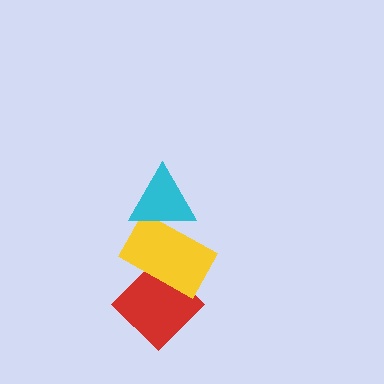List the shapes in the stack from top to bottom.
From top to bottom: the cyan triangle, the yellow rectangle, the red diamond.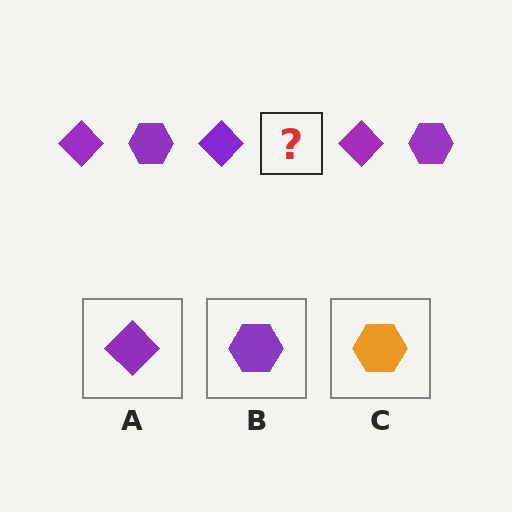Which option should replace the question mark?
Option B.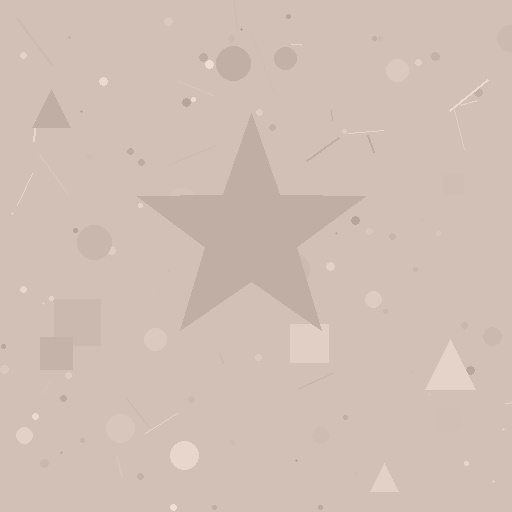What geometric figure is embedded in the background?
A star is embedded in the background.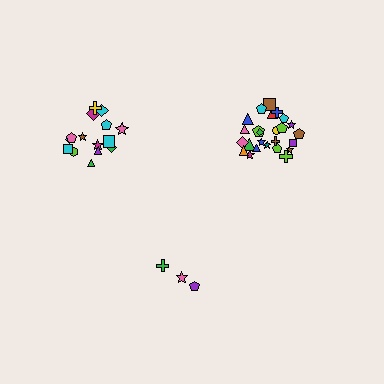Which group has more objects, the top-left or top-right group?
The top-right group.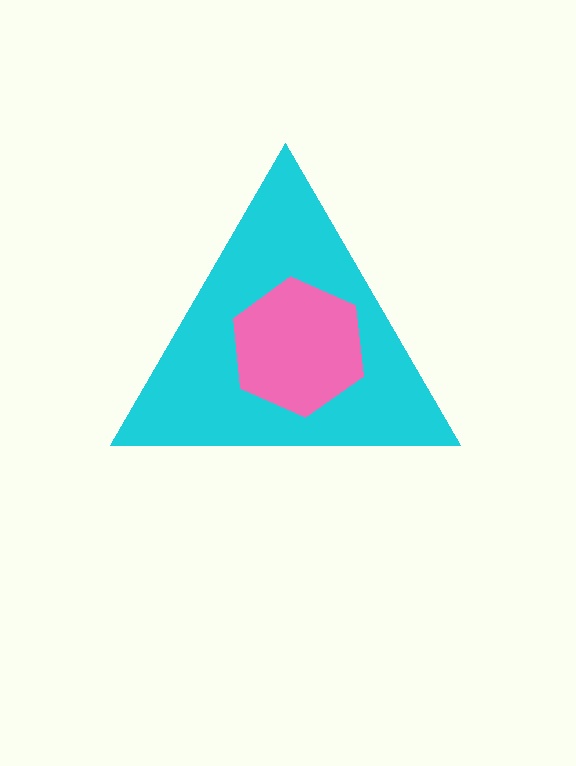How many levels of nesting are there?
2.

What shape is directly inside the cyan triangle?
The pink hexagon.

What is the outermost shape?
The cyan triangle.